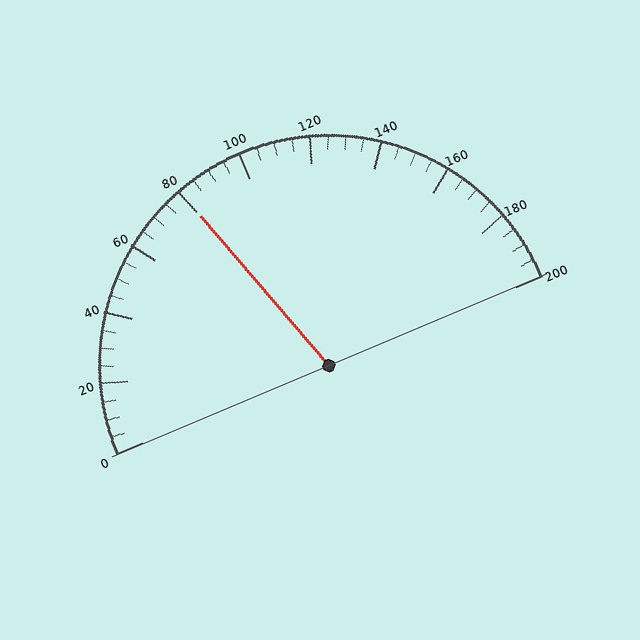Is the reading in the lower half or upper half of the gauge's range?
The reading is in the lower half of the range (0 to 200).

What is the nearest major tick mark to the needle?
The nearest major tick mark is 80.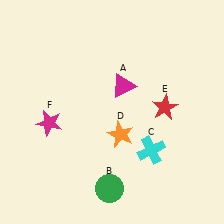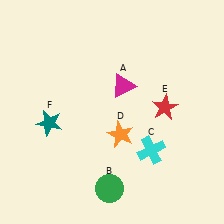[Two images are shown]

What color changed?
The star (F) changed from magenta in Image 1 to teal in Image 2.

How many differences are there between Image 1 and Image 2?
There is 1 difference between the two images.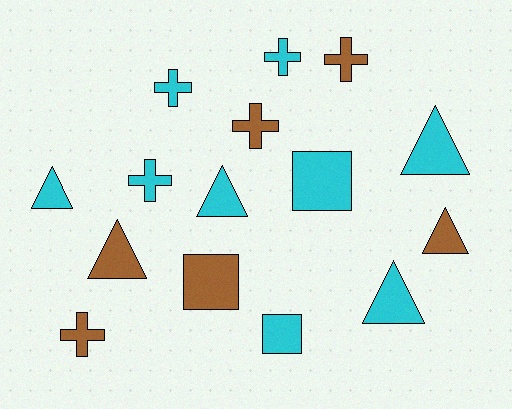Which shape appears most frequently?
Cross, with 6 objects.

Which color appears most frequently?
Cyan, with 9 objects.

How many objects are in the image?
There are 15 objects.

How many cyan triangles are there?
There are 4 cyan triangles.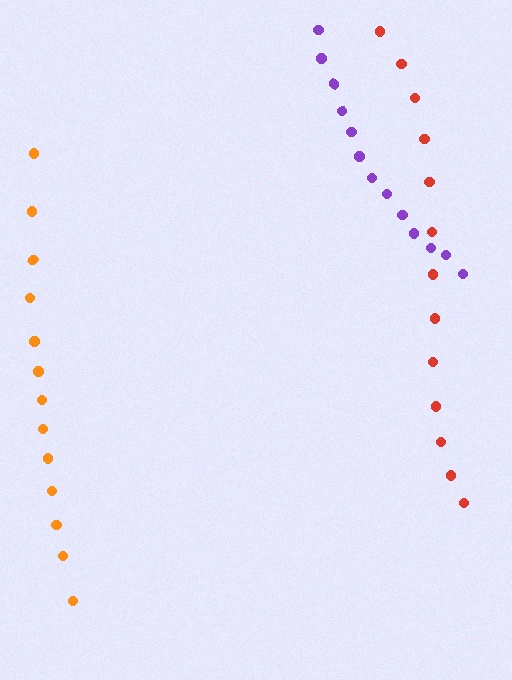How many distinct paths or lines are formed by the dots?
There are 3 distinct paths.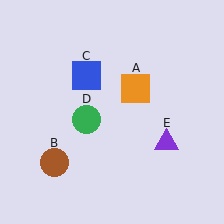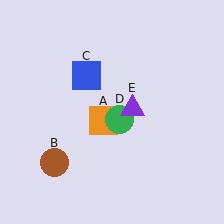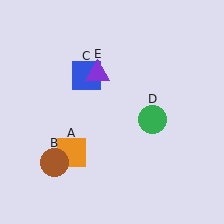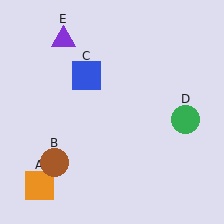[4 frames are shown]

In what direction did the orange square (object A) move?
The orange square (object A) moved down and to the left.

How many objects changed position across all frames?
3 objects changed position: orange square (object A), green circle (object D), purple triangle (object E).